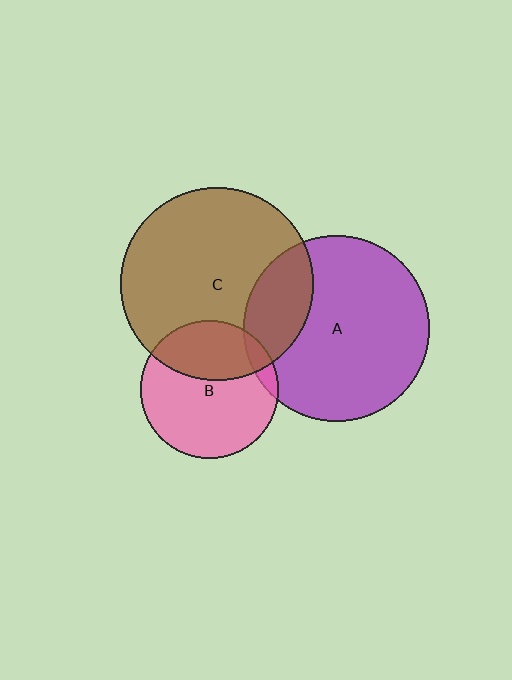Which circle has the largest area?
Circle C (brown).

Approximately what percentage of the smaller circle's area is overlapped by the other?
Approximately 5%.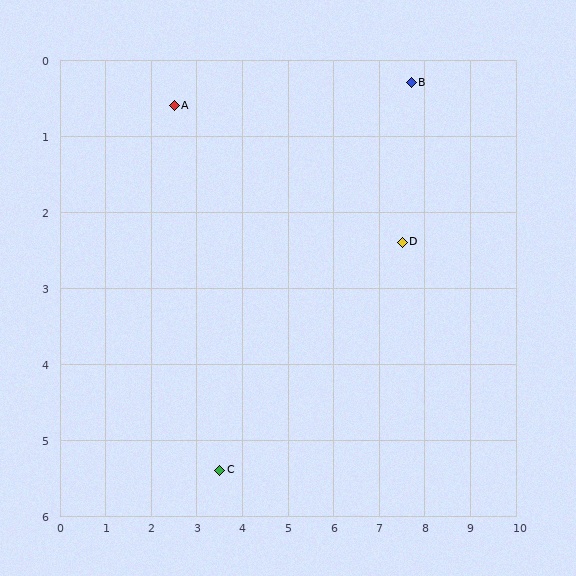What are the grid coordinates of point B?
Point B is at approximately (7.7, 0.3).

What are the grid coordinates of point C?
Point C is at approximately (3.5, 5.4).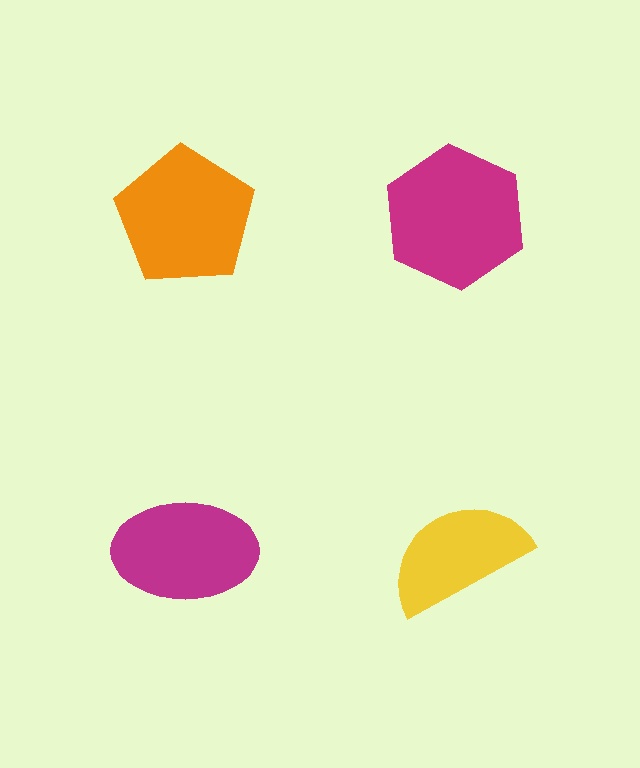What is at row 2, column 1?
A magenta ellipse.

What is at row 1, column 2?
A magenta hexagon.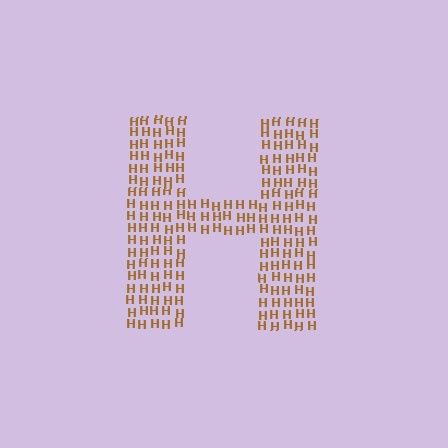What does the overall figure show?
The overall figure shows the letter H.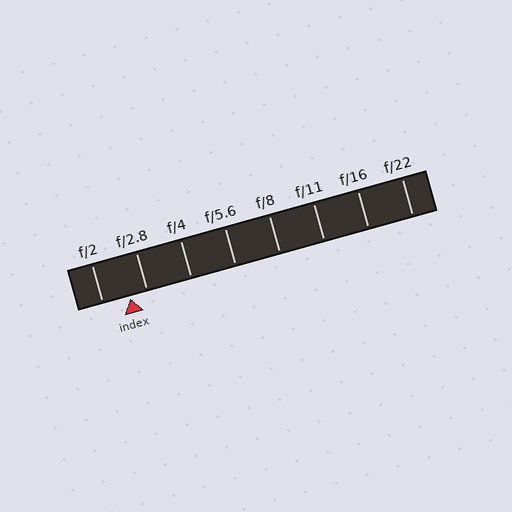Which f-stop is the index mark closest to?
The index mark is closest to f/2.8.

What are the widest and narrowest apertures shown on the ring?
The widest aperture shown is f/2 and the narrowest is f/22.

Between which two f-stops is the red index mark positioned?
The index mark is between f/2 and f/2.8.